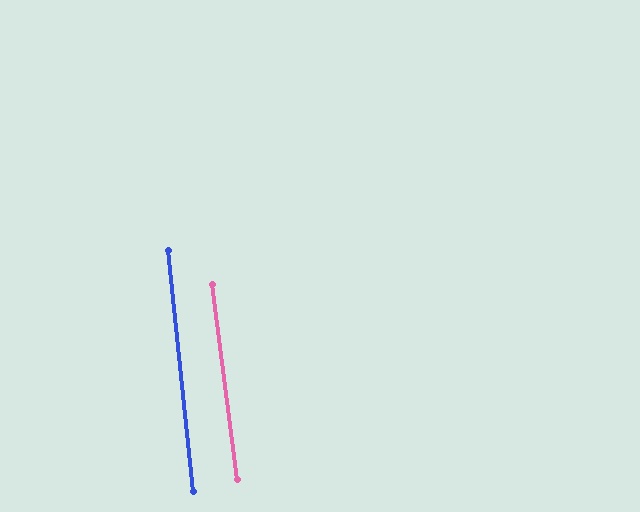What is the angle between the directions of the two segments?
Approximately 1 degree.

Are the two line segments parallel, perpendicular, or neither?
Parallel — their directions differ by only 1.3°.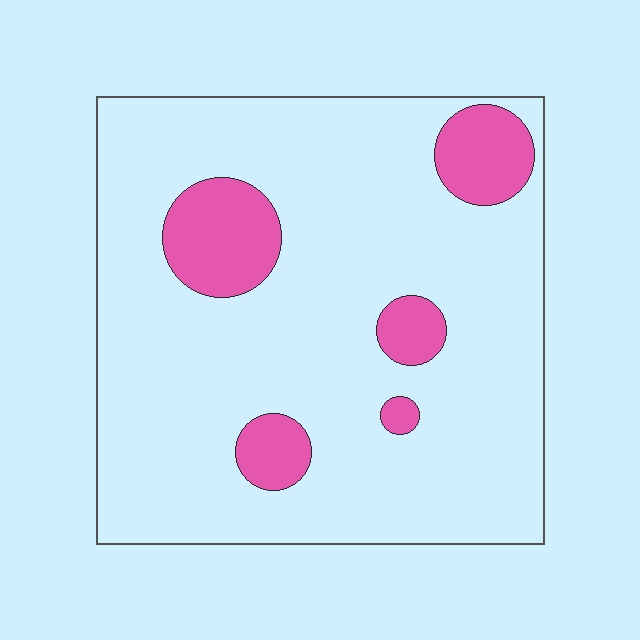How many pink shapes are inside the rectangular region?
5.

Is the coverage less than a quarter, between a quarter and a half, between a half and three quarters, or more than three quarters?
Less than a quarter.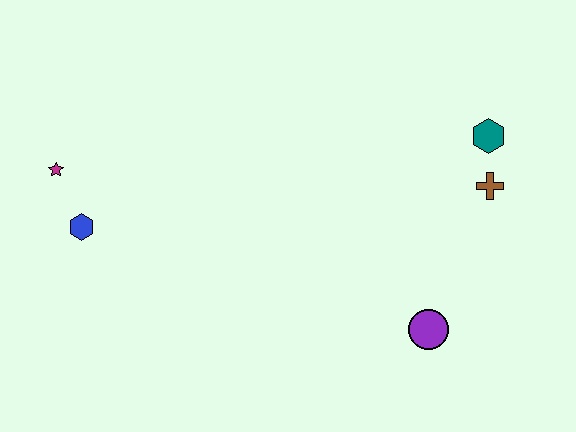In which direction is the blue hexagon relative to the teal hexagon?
The blue hexagon is to the left of the teal hexagon.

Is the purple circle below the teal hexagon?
Yes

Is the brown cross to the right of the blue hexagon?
Yes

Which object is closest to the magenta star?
The blue hexagon is closest to the magenta star.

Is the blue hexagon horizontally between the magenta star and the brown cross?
Yes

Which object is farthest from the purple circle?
The magenta star is farthest from the purple circle.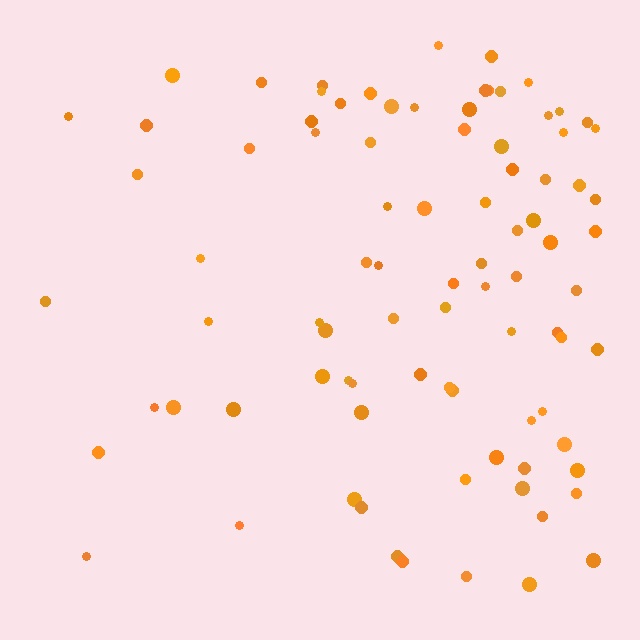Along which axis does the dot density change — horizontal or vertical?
Horizontal.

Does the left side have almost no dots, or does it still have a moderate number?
Still a moderate number, just noticeably fewer than the right.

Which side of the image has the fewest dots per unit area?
The left.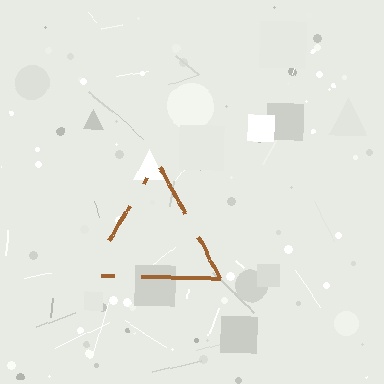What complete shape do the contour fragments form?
The contour fragments form a triangle.